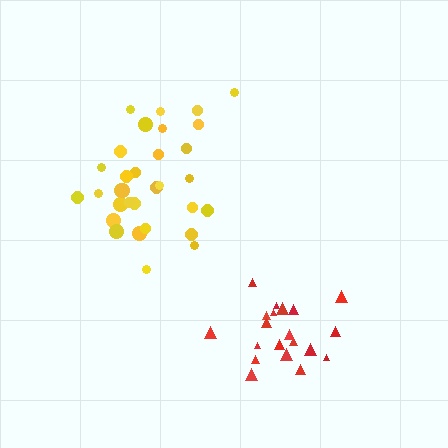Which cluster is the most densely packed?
Red.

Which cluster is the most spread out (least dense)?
Yellow.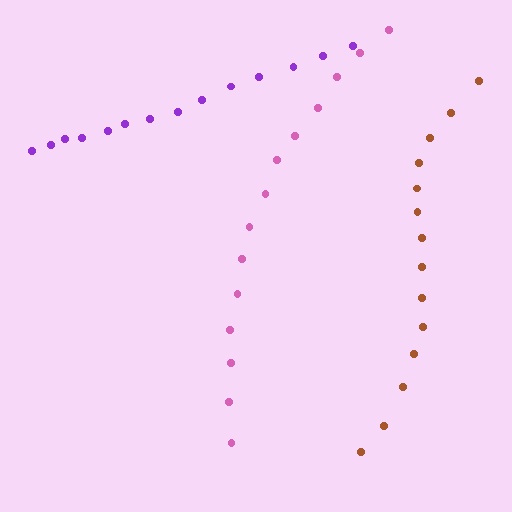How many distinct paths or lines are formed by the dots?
There are 3 distinct paths.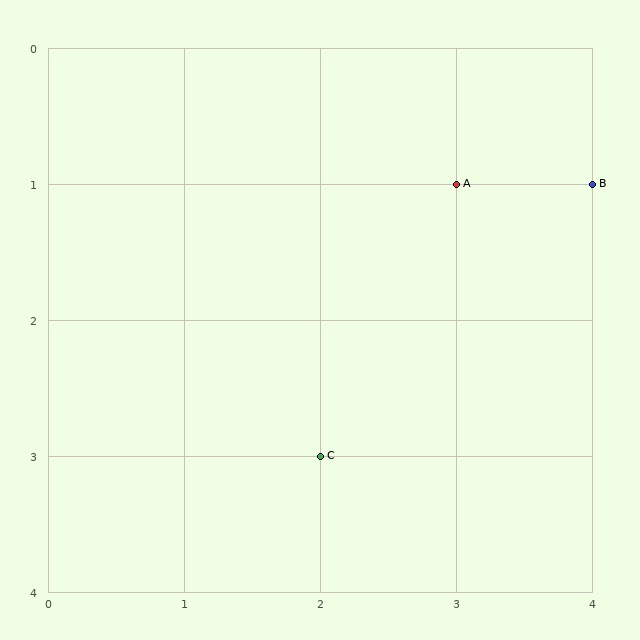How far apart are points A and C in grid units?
Points A and C are 1 column and 2 rows apart (about 2.2 grid units diagonally).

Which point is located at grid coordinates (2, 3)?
Point C is at (2, 3).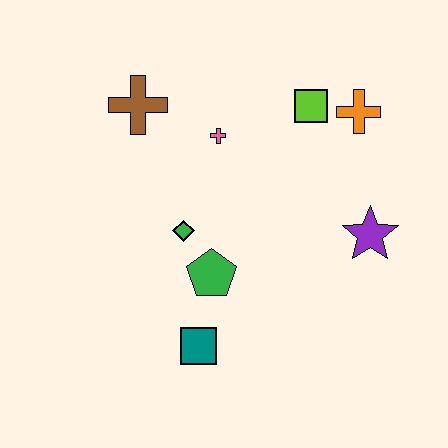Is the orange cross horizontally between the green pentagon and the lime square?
No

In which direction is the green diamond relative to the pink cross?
The green diamond is below the pink cross.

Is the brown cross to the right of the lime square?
No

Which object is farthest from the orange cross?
The teal square is farthest from the orange cross.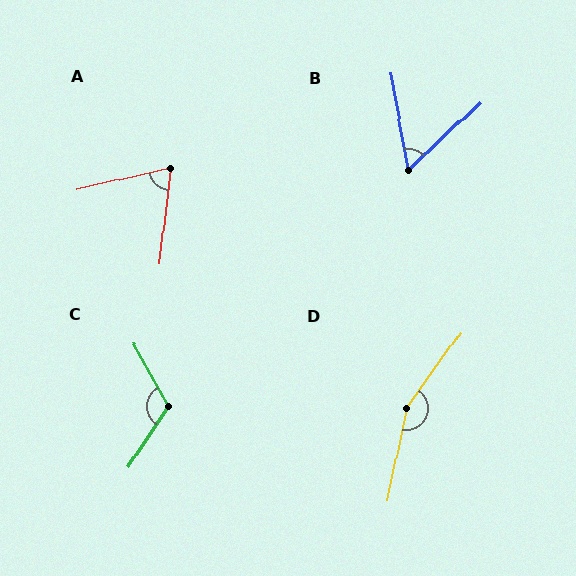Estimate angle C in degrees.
Approximately 118 degrees.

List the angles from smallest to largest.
B (57°), A (70°), C (118°), D (156°).